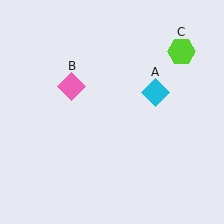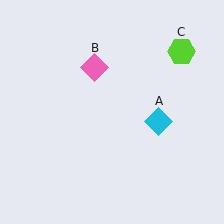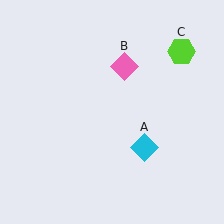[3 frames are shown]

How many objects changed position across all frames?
2 objects changed position: cyan diamond (object A), pink diamond (object B).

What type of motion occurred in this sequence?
The cyan diamond (object A), pink diamond (object B) rotated clockwise around the center of the scene.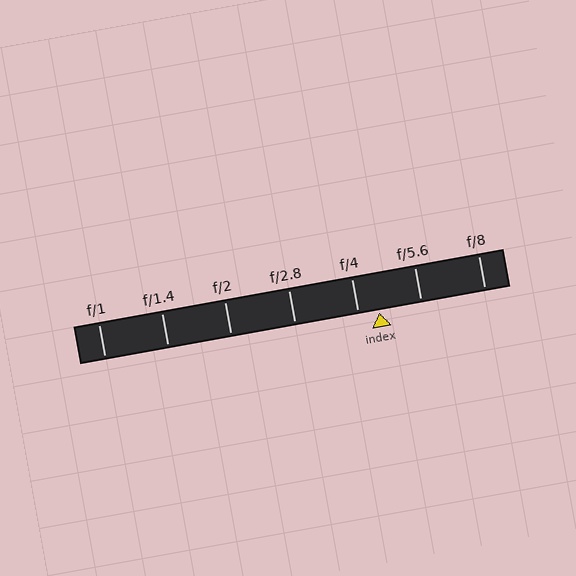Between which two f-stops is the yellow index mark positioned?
The index mark is between f/4 and f/5.6.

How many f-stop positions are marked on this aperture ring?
There are 7 f-stop positions marked.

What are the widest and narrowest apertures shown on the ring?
The widest aperture shown is f/1 and the narrowest is f/8.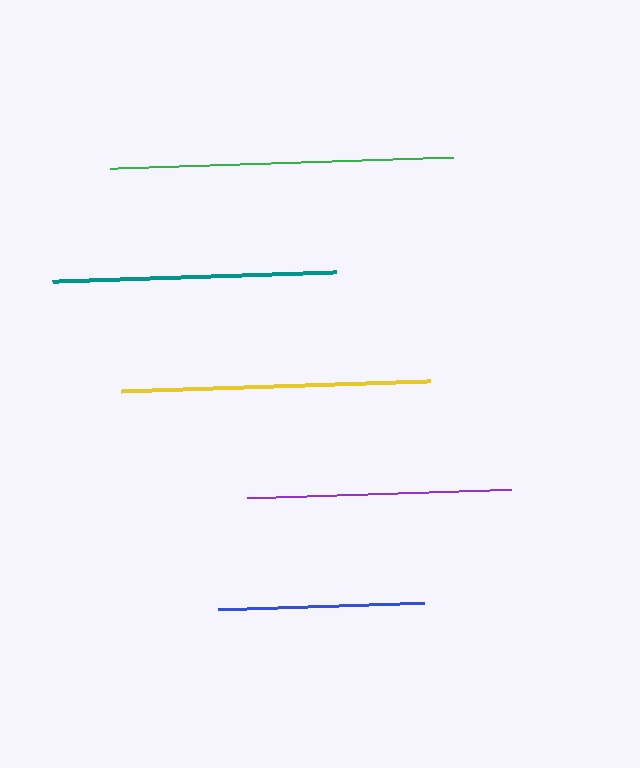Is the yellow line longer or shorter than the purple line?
The yellow line is longer than the purple line.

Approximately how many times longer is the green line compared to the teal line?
The green line is approximately 1.2 times the length of the teal line.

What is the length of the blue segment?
The blue segment is approximately 207 pixels long.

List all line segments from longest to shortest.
From longest to shortest: green, yellow, teal, purple, blue.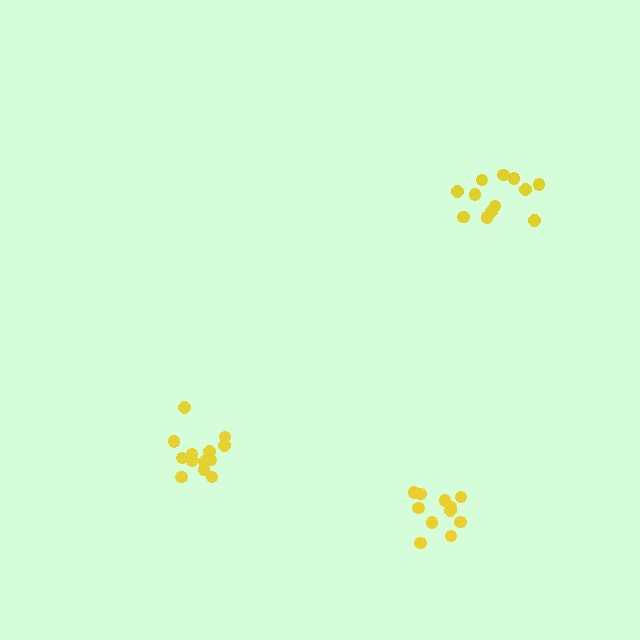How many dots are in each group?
Group 1: 13 dots, Group 2: 12 dots, Group 3: 11 dots (36 total).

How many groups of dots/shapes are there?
There are 3 groups.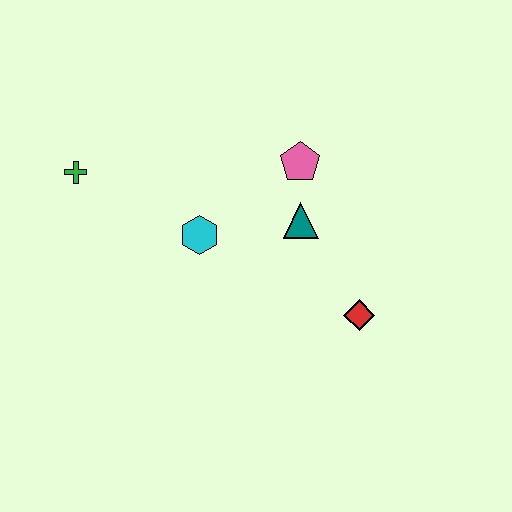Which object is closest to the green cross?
The cyan hexagon is closest to the green cross.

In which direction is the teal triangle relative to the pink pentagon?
The teal triangle is below the pink pentagon.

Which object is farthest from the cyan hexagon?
The red diamond is farthest from the cyan hexagon.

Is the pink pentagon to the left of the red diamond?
Yes